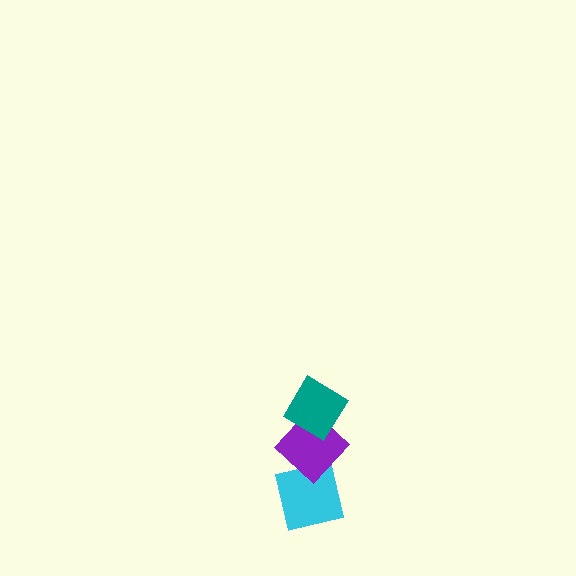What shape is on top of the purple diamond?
The teal diamond is on top of the purple diamond.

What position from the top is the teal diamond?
The teal diamond is 1st from the top.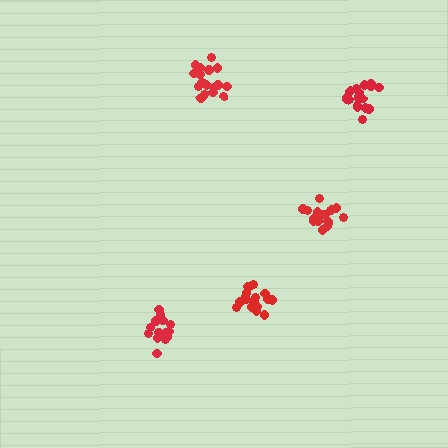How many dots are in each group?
Group 1: 16 dots, Group 2: 18 dots, Group 3: 17 dots, Group 4: 18 dots, Group 5: 18 dots (87 total).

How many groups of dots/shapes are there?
There are 5 groups.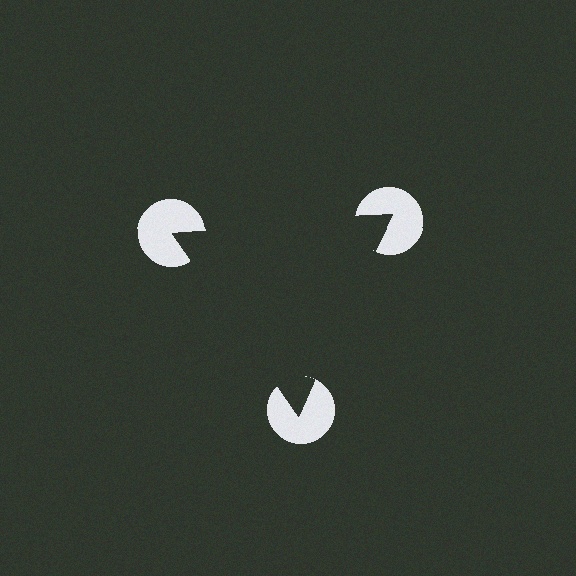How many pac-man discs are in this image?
There are 3 — one at each vertex of the illusory triangle.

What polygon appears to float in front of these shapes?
An illusory triangle — its edges are inferred from the aligned wedge cuts in the pac-man discs, not physically drawn.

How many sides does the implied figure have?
3 sides.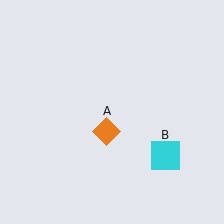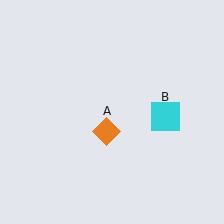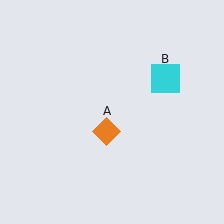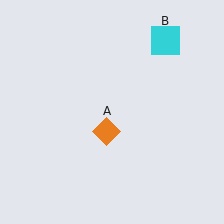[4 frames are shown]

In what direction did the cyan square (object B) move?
The cyan square (object B) moved up.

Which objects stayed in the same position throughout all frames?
Orange diamond (object A) remained stationary.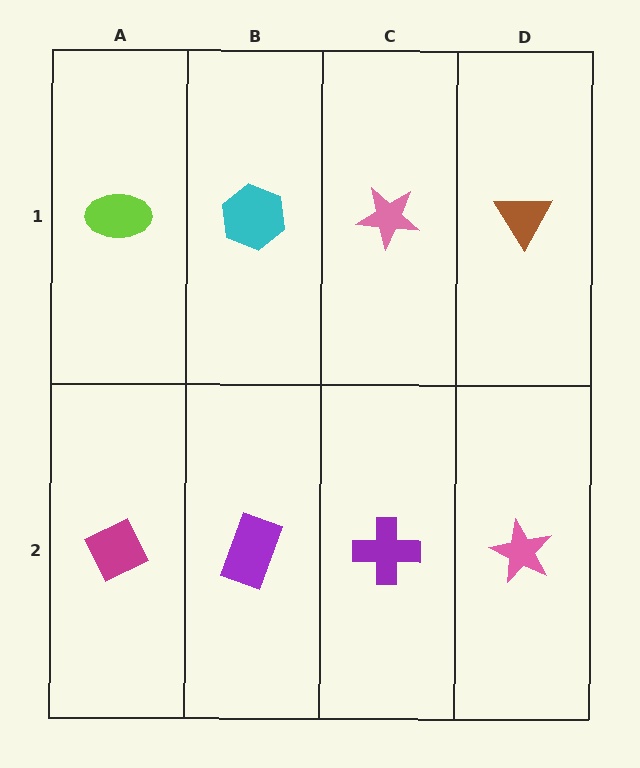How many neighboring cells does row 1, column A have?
2.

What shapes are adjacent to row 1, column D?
A pink star (row 2, column D), a pink star (row 1, column C).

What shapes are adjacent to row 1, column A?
A magenta diamond (row 2, column A), a cyan hexagon (row 1, column B).